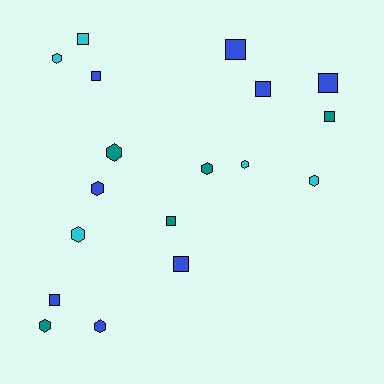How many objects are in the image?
There are 18 objects.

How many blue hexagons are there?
There are 2 blue hexagons.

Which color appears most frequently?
Blue, with 8 objects.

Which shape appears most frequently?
Hexagon, with 9 objects.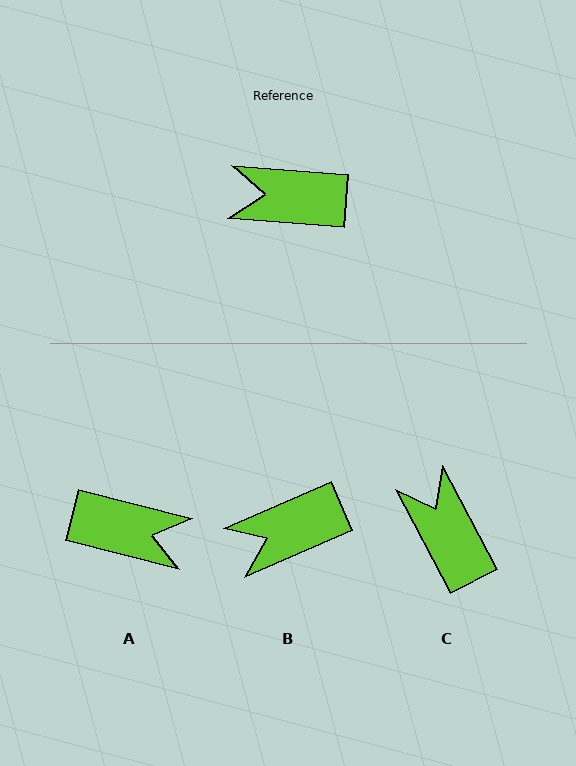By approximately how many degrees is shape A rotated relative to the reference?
Approximately 170 degrees counter-clockwise.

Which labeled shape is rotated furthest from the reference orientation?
A, about 170 degrees away.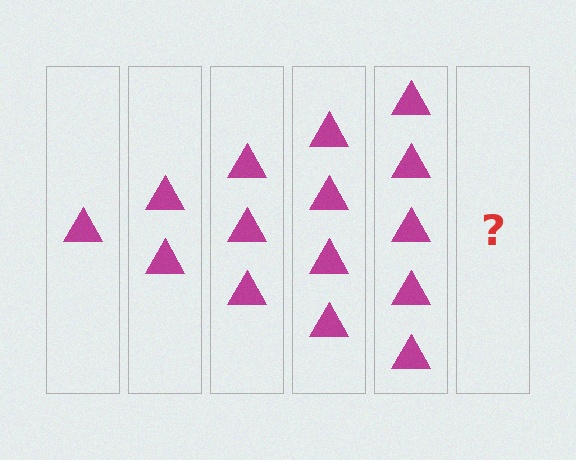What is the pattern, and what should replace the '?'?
The pattern is that each step adds one more triangle. The '?' should be 6 triangles.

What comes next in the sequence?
The next element should be 6 triangles.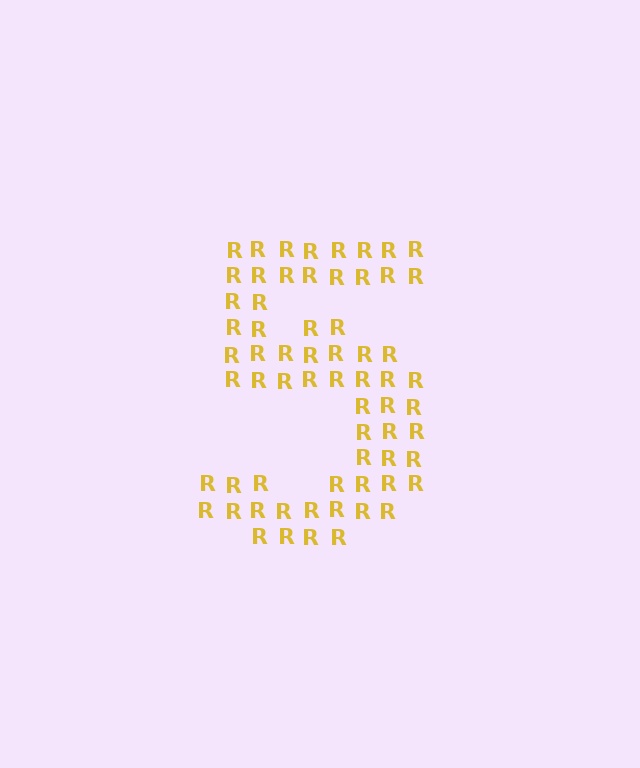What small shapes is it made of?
It is made of small letter R's.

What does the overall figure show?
The overall figure shows the digit 5.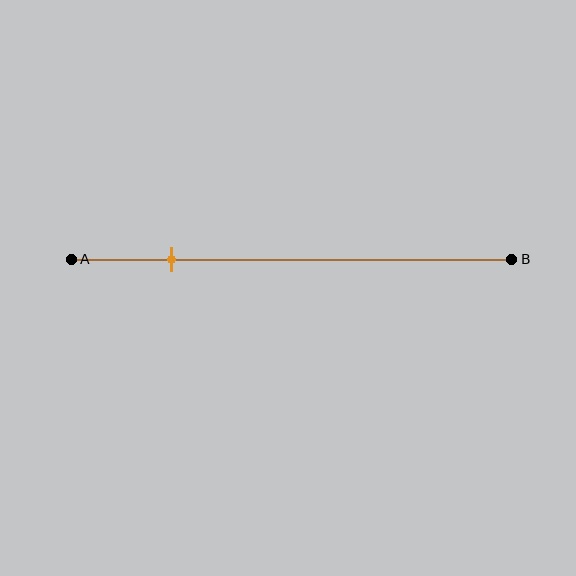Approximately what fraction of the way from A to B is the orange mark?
The orange mark is approximately 25% of the way from A to B.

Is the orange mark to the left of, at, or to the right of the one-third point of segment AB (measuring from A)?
The orange mark is to the left of the one-third point of segment AB.